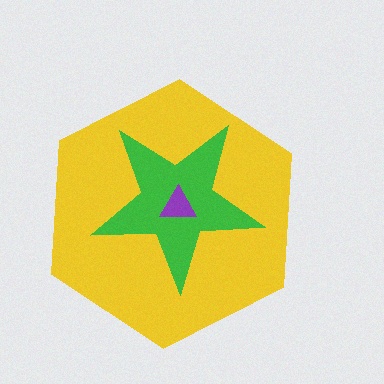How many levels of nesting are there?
3.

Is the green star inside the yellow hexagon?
Yes.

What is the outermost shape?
The yellow hexagon.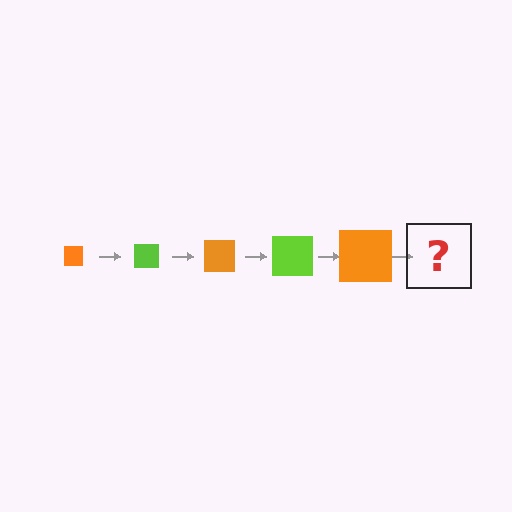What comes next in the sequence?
The next element should be a lime square, larger than the previous one.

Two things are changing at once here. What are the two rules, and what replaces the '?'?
The two rules are that the square grows larger each step and the color cycles through orange and lime. The '?' should be a lime square, larger than the previous one.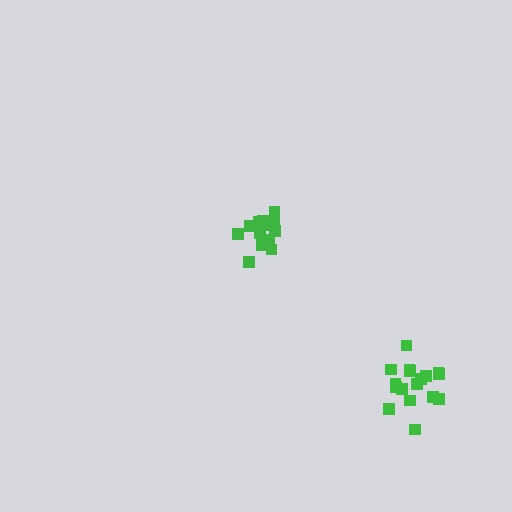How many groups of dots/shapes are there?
There are 2 groups.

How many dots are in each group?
Group 1: 14 dots, Group 2: 18 dots (32 total).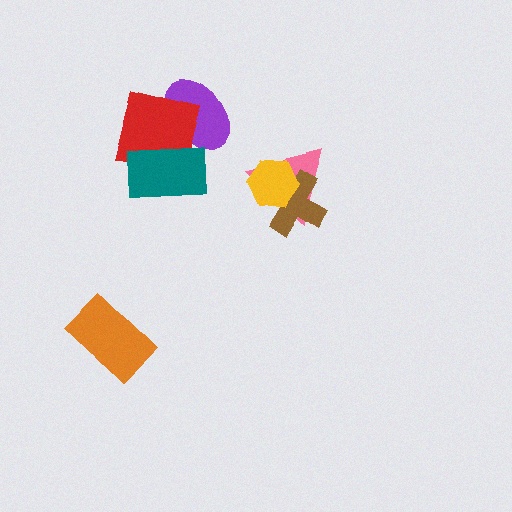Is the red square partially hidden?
Yes, it is partially covered by another shape.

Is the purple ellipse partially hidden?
Yes, it is partially covered by another shape.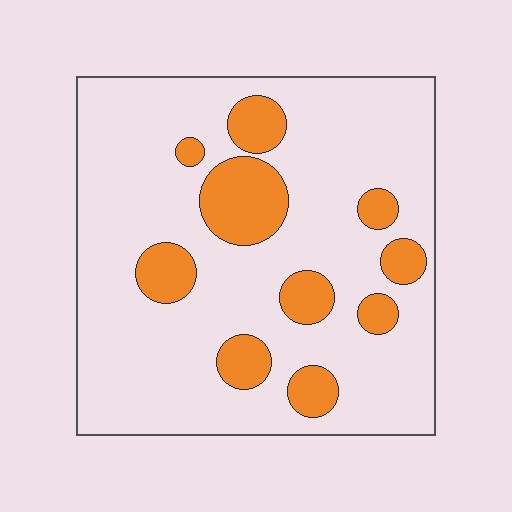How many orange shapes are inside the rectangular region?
10.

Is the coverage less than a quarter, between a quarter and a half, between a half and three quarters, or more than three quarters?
Less than a quarter.